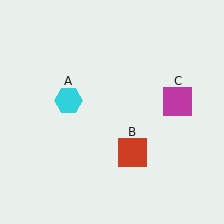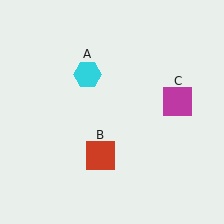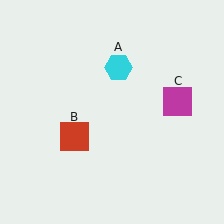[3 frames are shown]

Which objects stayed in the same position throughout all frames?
Magenta square (object C) remained stationary.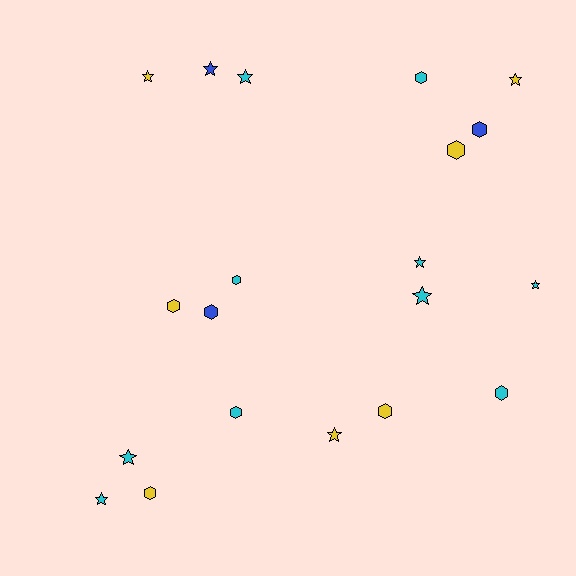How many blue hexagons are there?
There are 2 blue hexagons.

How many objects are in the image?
There are 20 objects.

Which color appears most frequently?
Cyan, with 10 objects.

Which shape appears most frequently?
Star, with 10 objects.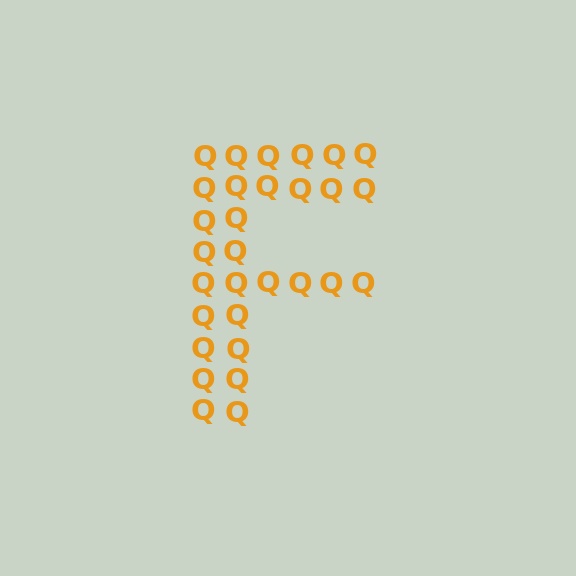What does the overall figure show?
The overall figure shows the letter F.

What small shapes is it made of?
It is made of small letter Q's.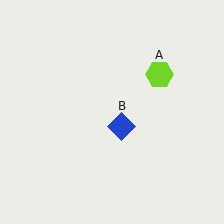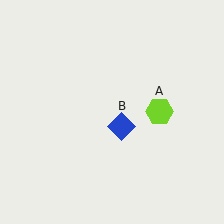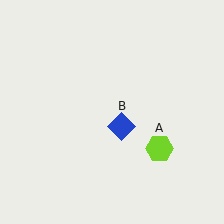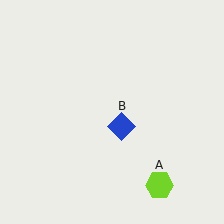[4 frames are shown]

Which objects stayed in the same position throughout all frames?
Blue diamond (object B) remained stationary.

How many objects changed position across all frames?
1 object changed position: lime hexagon (object A).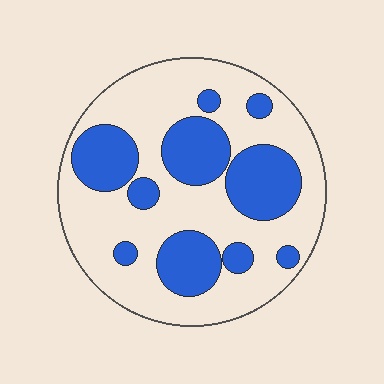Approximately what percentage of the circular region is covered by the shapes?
Approximately 35%.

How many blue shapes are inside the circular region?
10.